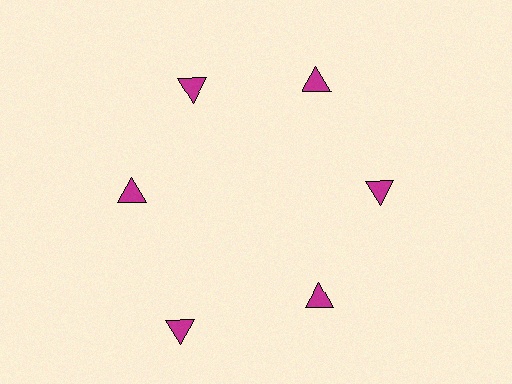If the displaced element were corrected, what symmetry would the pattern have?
It would have 6-fold rotational symmetry — the pattern would map onto itself every 60 degrees.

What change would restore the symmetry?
The symmetry would be restored by moving it inward, back onto the ring so that all 6 triangles sit at equal angles and equal distance from the center.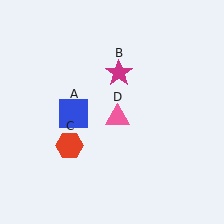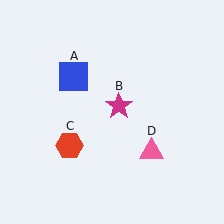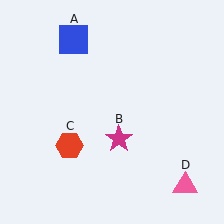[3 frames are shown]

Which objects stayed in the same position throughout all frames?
Red hexagon (object C) remained stationary.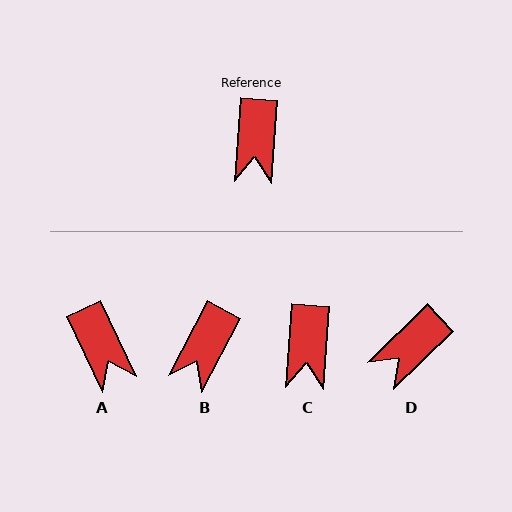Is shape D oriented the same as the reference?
No, it is off by about 42 degrees.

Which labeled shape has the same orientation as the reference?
C.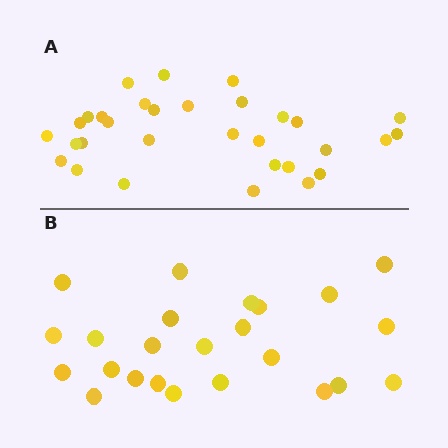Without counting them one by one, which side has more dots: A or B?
Region A (the top region) has more dots.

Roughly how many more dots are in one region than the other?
Region A has roughly 8 or so more dots than region B.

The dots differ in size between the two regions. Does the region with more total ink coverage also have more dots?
No. Region B has more total ink coverage because its dots are larger, but region A actually contains more individual dots. Total area can be misleading — the number of items is what matters here.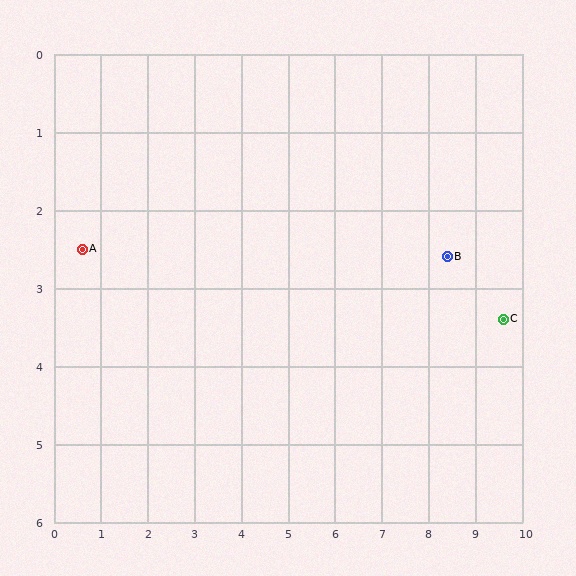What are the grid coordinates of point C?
Point C is at approximately (9.6, 3.4).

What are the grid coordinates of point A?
Point A is at approximately (0.6, 2.5).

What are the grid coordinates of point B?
Point B is at approximately (8.4, 2.6).